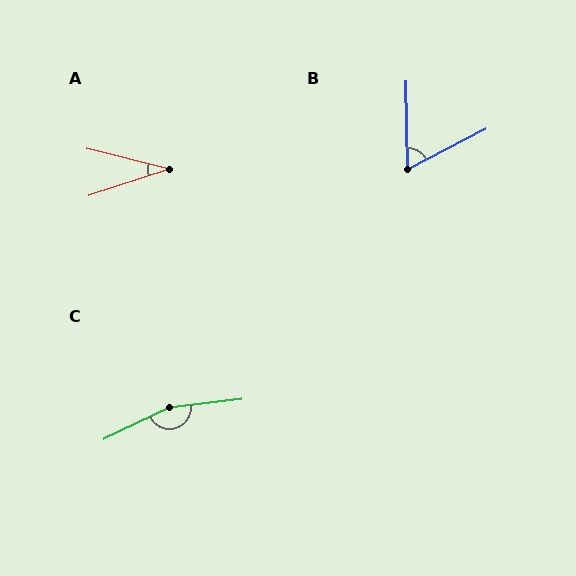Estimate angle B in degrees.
Approximately 63 degrees.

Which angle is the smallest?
A, at approximately 32 degrees.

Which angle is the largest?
C, at approximately 161 degrees.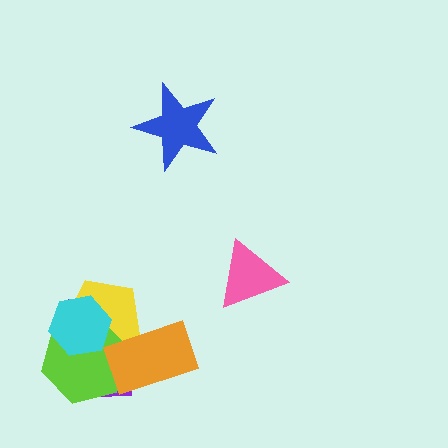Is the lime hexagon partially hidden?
Yes, it is partially covered by another shape.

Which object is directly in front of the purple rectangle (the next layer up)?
The yellow pentagon is directly in front of the purple rectangle.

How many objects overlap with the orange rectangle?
3 objects overlap with the orange rectangle.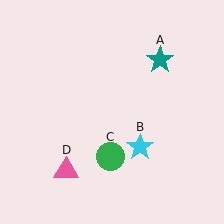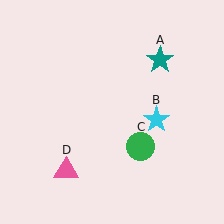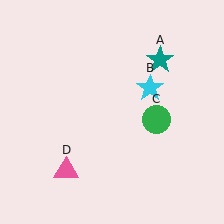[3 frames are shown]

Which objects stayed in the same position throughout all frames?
Teal star (object A) and pink triangle (object D) remained stationary.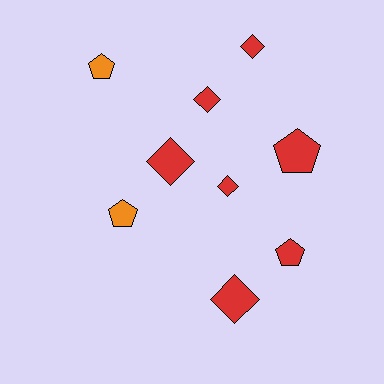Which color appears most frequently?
Red, with 7 objects.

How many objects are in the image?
There are 9 objects.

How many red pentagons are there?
There are 2 red pentagons.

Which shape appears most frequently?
Diamond, with 5 objects.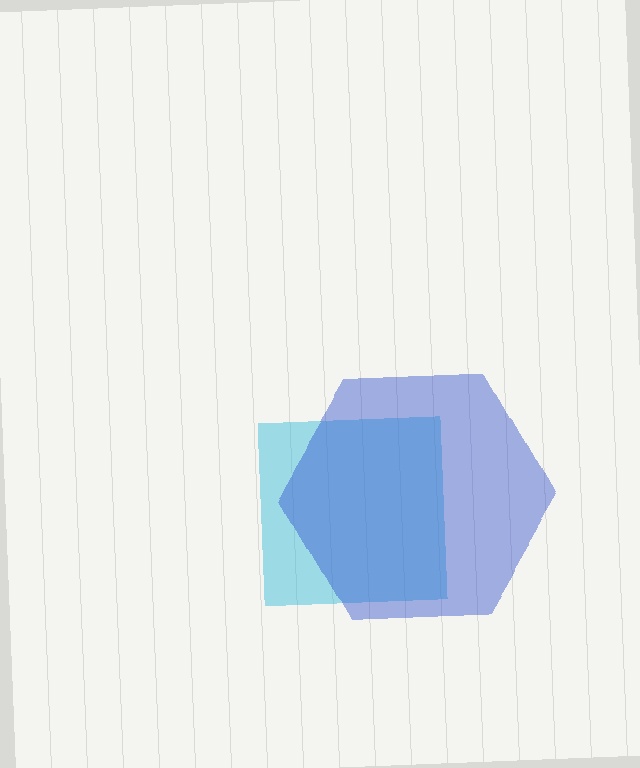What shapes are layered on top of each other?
The layered shapes are: a cyan square, a blue hexagon.